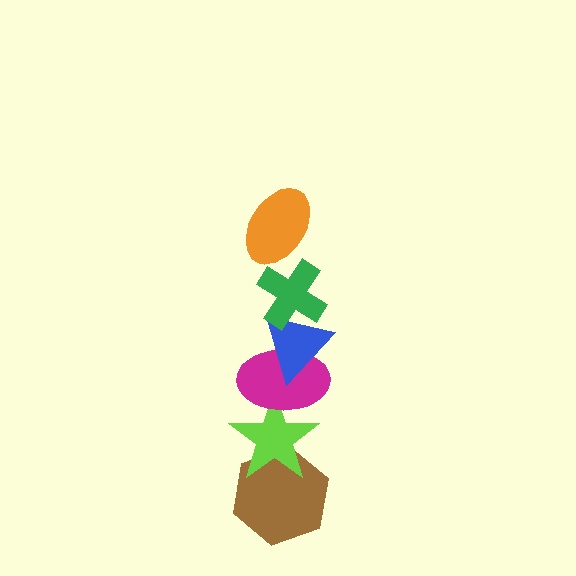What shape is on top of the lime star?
The magenta ellipse is on top of the lime star.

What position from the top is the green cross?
The green cross is 2nd from the top.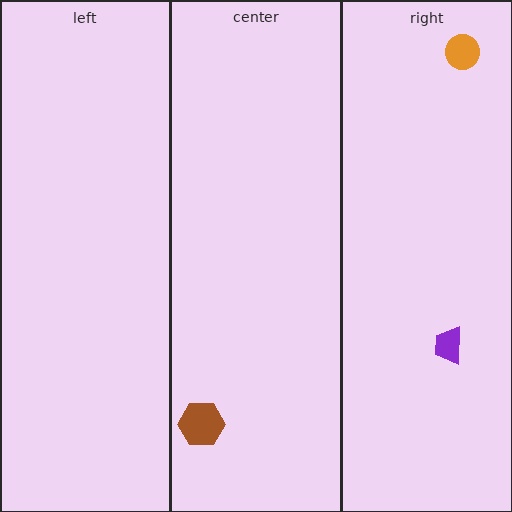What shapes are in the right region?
The purple trapezoid, the orange circle.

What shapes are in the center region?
The brown hexagon.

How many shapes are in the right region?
2.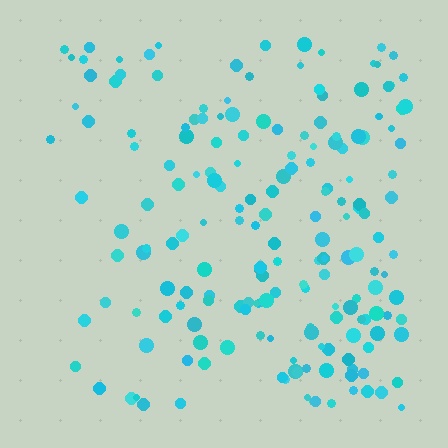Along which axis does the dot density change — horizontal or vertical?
Horizontal.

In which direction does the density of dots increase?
From left to right, with the right side densest.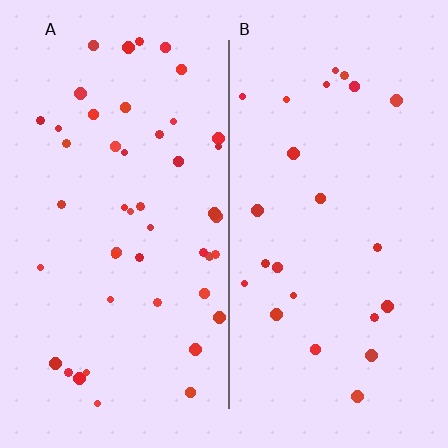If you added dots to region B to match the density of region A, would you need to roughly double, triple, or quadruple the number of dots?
Approximately double.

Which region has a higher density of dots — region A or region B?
A (the left).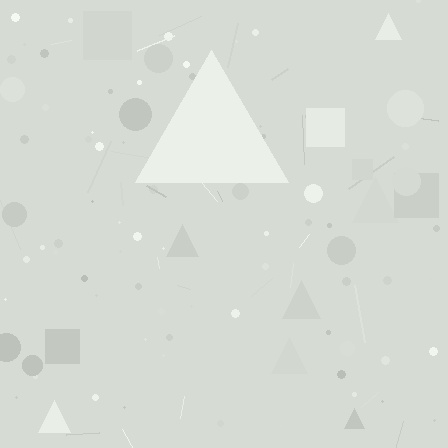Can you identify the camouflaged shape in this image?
The camouflaged shape is a triangle.